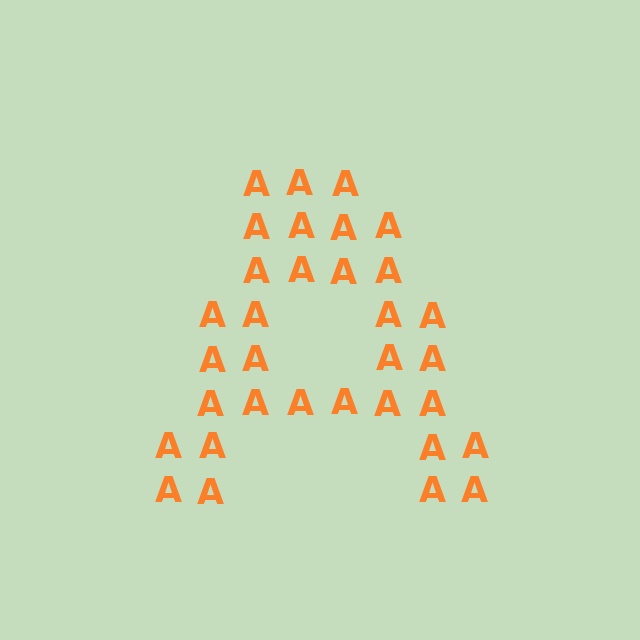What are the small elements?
The small elements are letter A's.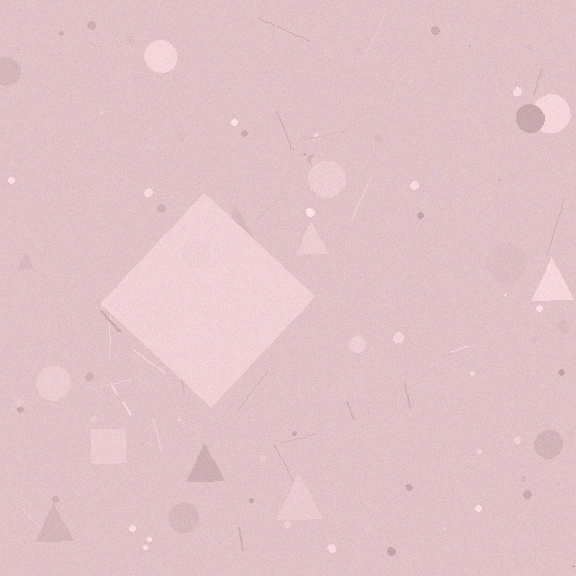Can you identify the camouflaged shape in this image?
The camouflaged shape is a diamond.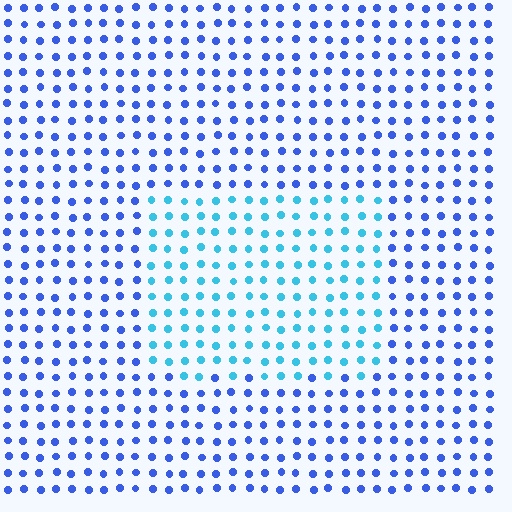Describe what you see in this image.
The image is filled with small blue elements in a uniform arrangement. A rectangle-shaped region is visible where the elements are tinted to a slightly different hue, forming a subtle color boundary.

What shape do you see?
I see a rectangle.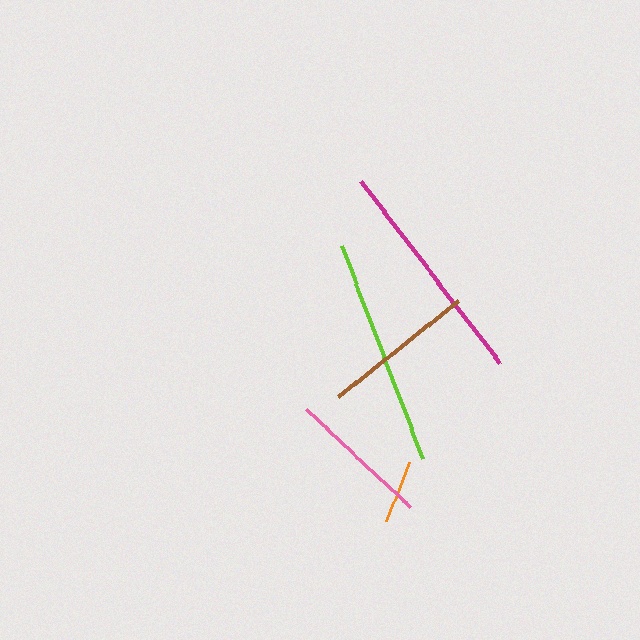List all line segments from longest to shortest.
From longest to shortest: magenta, lime, brown, pink, orange.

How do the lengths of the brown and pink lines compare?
The brown and pink lines are approximately the same length.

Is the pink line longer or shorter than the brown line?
The brown line is longer than the pink line.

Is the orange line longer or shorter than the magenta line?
The magenta line is longer than the orange line.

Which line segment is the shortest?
The orange line is the shortest at approximately 63 pixels.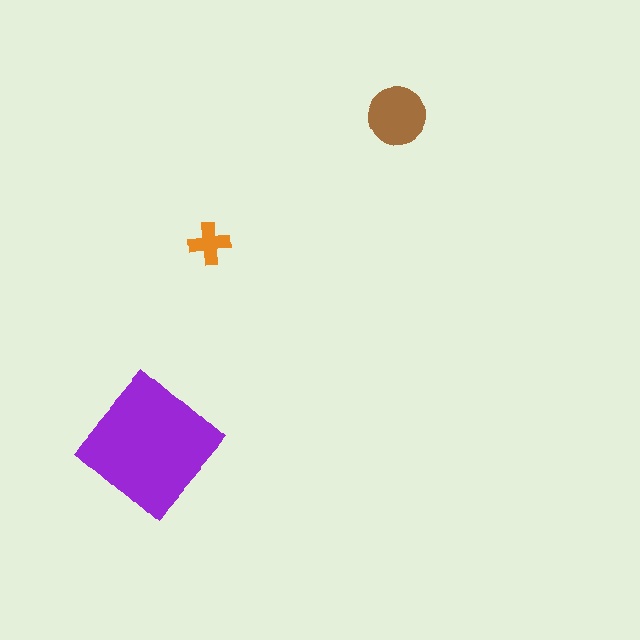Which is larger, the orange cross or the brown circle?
The brown circle.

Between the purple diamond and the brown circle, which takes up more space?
The purple diamond.